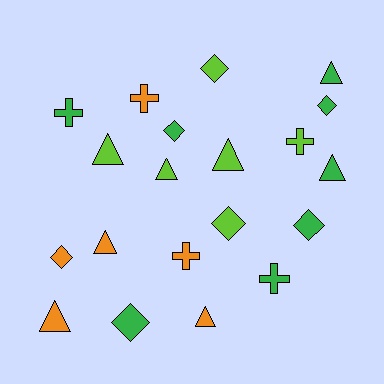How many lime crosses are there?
There is 1 lime cross.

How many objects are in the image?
There are 20 objects.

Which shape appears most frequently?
Triangle, with 8 objects.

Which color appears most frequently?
Green, with 8 objects.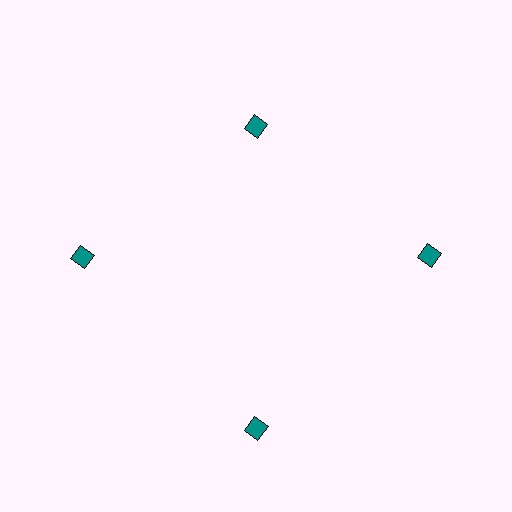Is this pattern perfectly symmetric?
No. The 4 teal diamonds are arranged in a ring, but one element near the 12 o'clock position is pulled inward toward the center, breaking the 4-fold rotational symmetry.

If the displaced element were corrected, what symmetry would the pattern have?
It would have 4-fold rotational symmetry — the pattern would map onto itself every 90 degrees.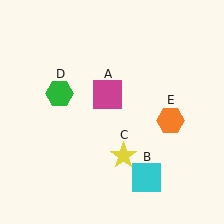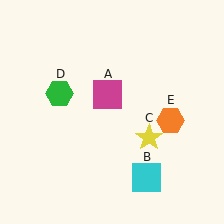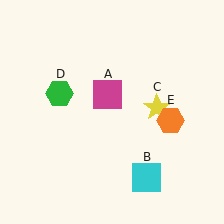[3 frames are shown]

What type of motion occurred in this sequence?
The yellow star (object C) rotated counterclockwise around the center of the scene.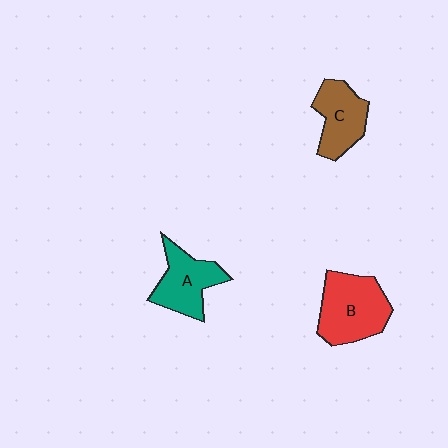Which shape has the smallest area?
Shape C (brown).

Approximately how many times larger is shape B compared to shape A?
Approximately 1.3 times.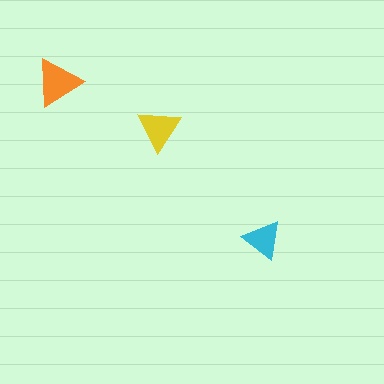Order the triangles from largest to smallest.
the orange one, the yellow one, the cyan one.